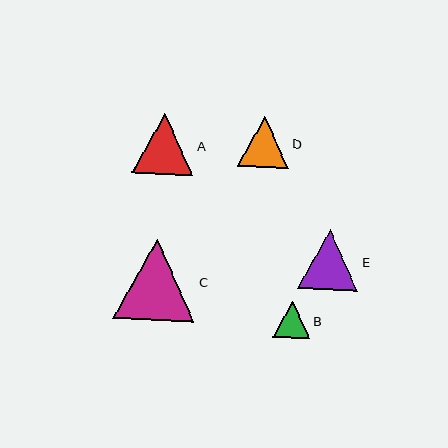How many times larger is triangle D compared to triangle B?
Triangle D is approximately 1.4 times the size of triangle B.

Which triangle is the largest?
Triangle C is the largest with a size of approximately 82 pixels.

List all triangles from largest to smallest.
From largest to smallest: C, A, E, D, B.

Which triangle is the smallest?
Triangle B is the smallest with a size of approximately 36 pixels.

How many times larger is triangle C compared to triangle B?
Triangle C is approximately 2.2 times the size of triangle B.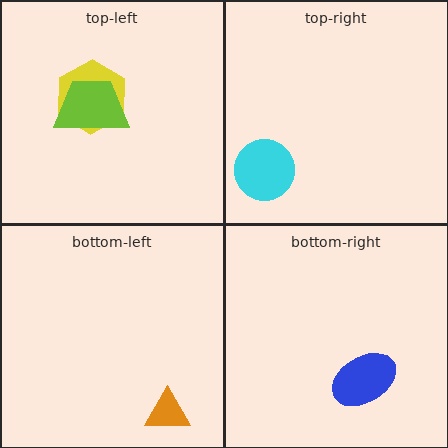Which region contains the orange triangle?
The bottom-left region.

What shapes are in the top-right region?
The cyan circle.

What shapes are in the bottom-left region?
The orange triangle.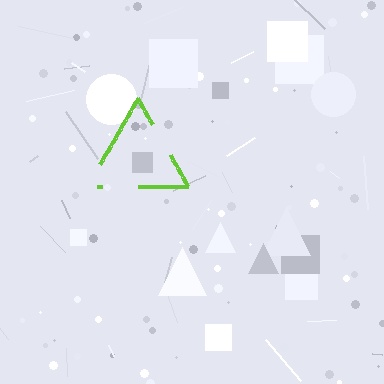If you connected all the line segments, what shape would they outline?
They would outline a triangle.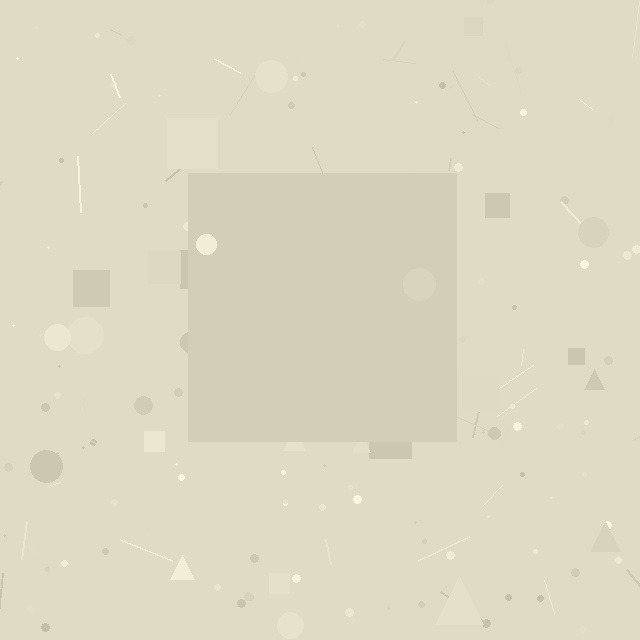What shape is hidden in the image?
A square is hidden in the image.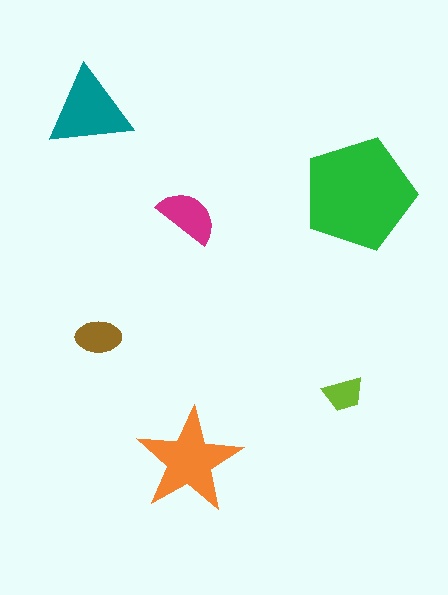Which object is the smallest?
The lime trapezoid.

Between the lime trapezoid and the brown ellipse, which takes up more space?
The brown ellipse.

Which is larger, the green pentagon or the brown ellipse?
The green pentagon.